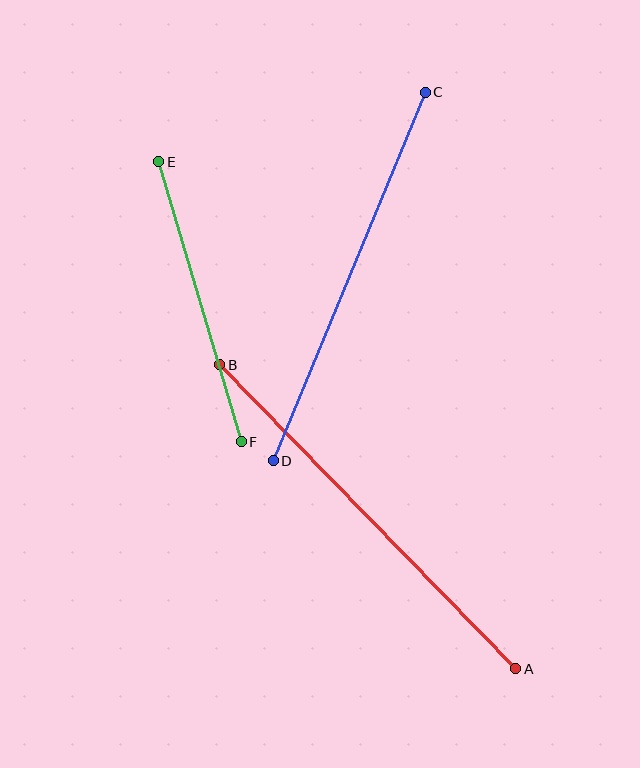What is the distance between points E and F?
The distance is approximately 292 pixels.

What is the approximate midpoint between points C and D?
The midpoint is at approximately (349, 276) pixels.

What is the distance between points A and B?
The distance is approximately 424 pixels.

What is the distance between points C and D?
The distance is approximately 399 pixels.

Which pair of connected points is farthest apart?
Points A and B are farthest apart.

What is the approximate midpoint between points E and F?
The midpoint is at approximately (200, 302) pixels.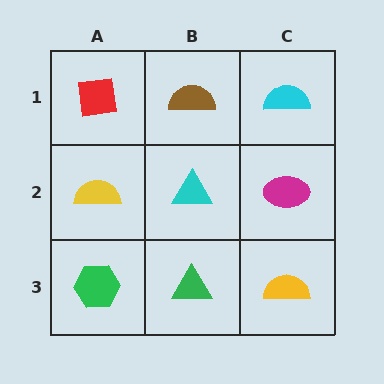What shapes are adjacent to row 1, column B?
A cyan triangle (row 2, column B), a red square (row 1, column A), a cyan semicircle (row 1, column C).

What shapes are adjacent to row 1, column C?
A magenta ellipse (row 2, column C), a brown semicircle (row 1, column B).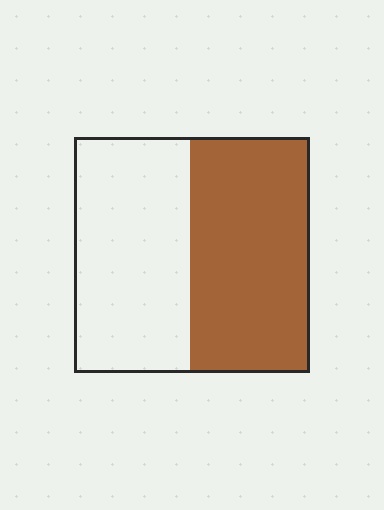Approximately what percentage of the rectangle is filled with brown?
Approximately 50%.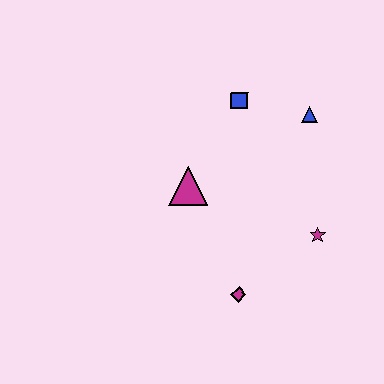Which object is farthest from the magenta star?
The blue square is farthest from the magenta star.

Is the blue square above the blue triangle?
Yes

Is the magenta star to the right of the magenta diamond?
Yes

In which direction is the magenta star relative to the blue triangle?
The magenta star is below the blue triangle.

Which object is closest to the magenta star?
The magenta diamond is closest to the magenta star.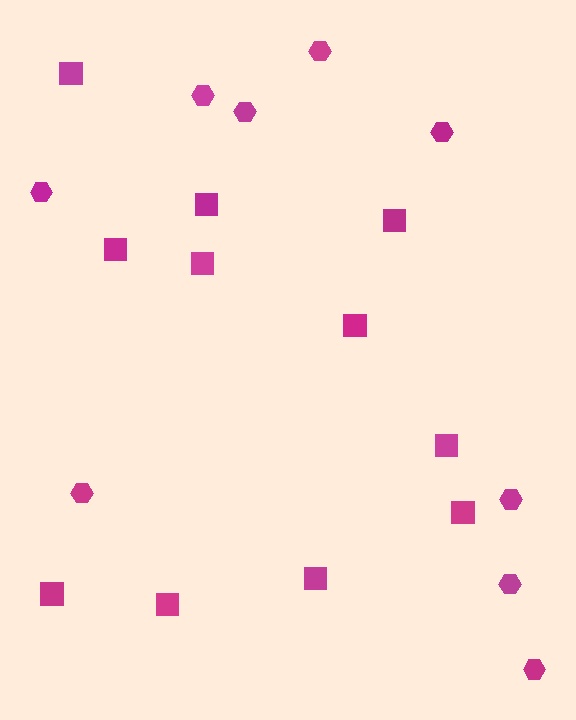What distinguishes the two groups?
There are 2 groups: one group of squares (11) and one group of hexagons (9).